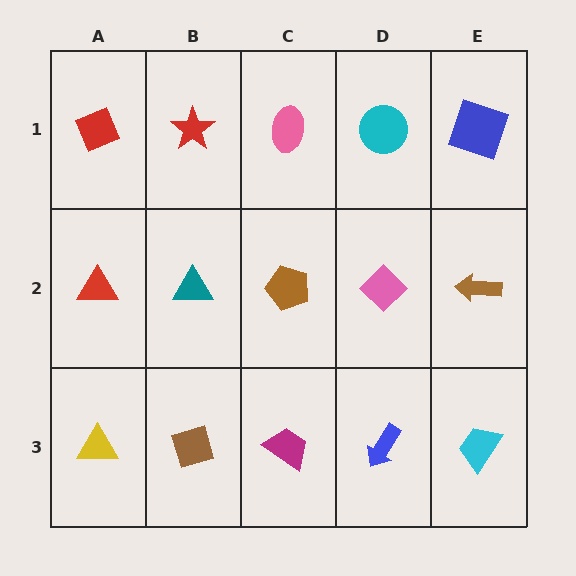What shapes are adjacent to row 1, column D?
A pink diamond (row 2, column D), a pink ellipse (row 1, column C), a blue square (row 1, column E).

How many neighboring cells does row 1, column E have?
2.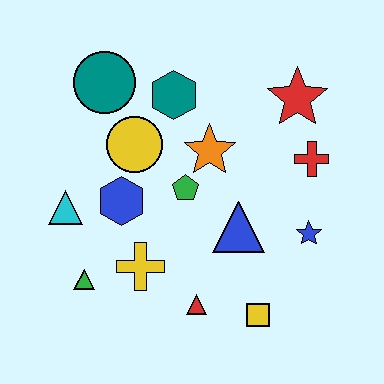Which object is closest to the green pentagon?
The orange star is closest to the green pentagon.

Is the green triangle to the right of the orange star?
No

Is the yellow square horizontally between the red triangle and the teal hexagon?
No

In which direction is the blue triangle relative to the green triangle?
The blue triangle is to the right of the green triangle.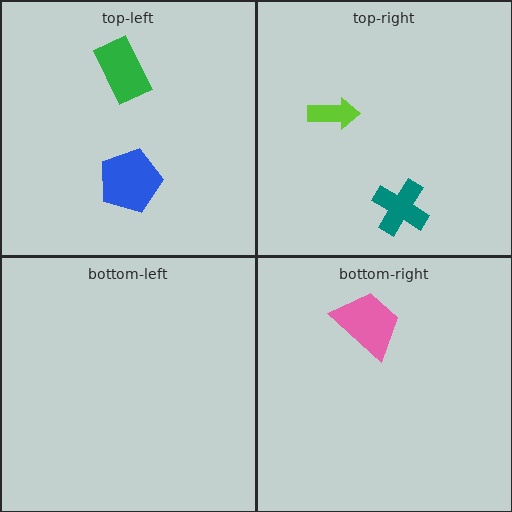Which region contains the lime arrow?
The top-right region.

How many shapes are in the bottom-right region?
1.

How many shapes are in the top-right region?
2.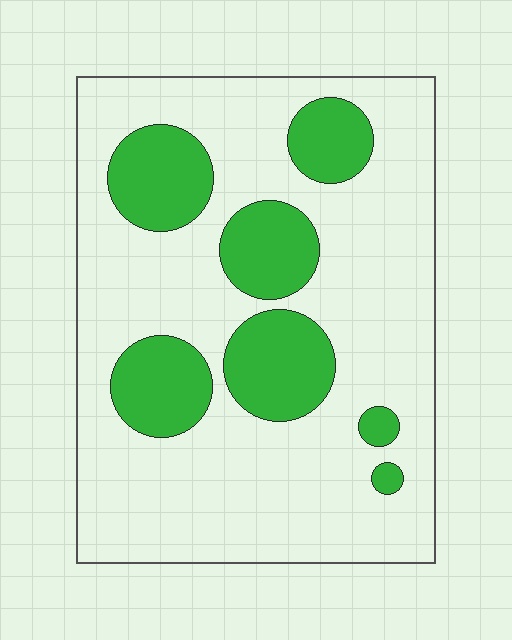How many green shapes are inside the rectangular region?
7.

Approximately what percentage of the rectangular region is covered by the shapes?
Approximately 25%.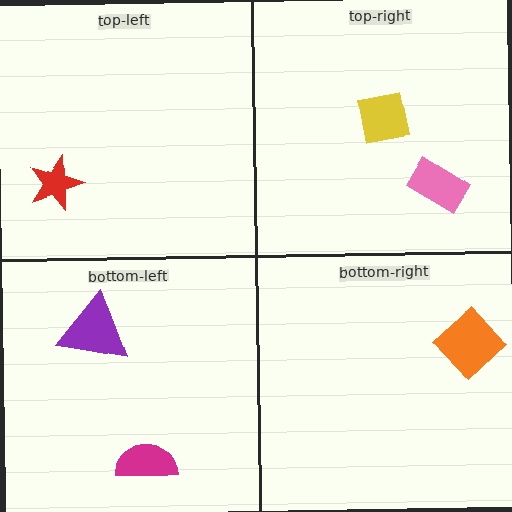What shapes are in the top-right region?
The pink rectangle, the yellow square.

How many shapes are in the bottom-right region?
1.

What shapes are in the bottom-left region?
The magenta semicircle, the purple triangle.